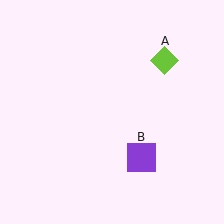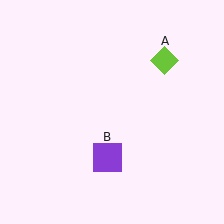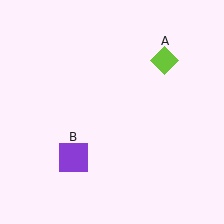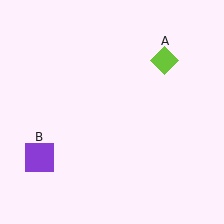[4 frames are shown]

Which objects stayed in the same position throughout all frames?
Lime diamond (object A) remained stationary.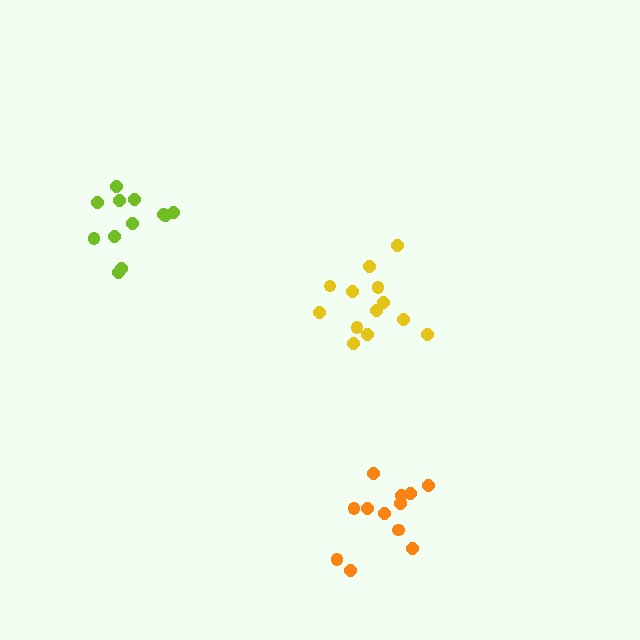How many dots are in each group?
Group 1: 13 dots, Group 2: 12 dots, Group 3: 12 dots (37 total).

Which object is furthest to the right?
The orange cluster is rightmost.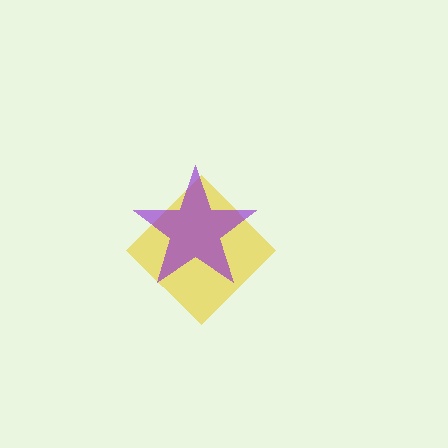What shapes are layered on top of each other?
The layered shapes are: a yellow diamond, a purple star.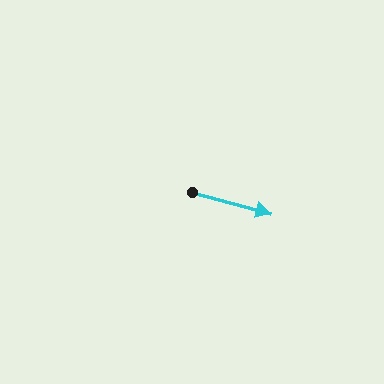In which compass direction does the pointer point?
East.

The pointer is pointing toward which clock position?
Roughly 3 o'clock.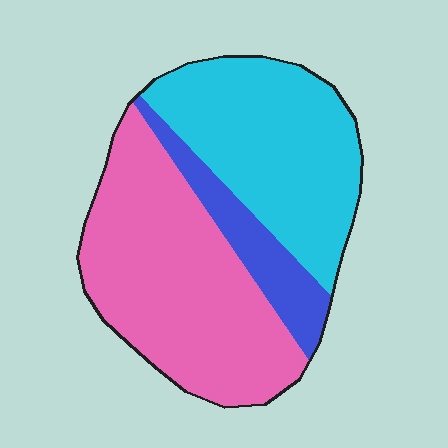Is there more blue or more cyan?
Cyan.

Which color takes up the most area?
Pink, at roughly 50%.